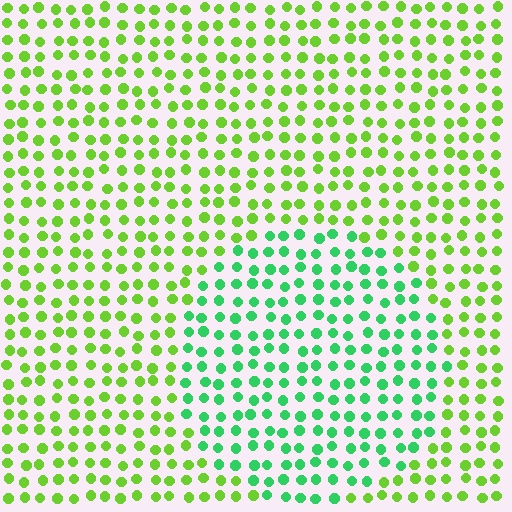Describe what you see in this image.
The image is filled with small lime elements in a uniform arrangement. A circle-shaped region is visible where the elements are tinted to a slightly different hue, forming a subtle color boundary.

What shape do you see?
I see a circle.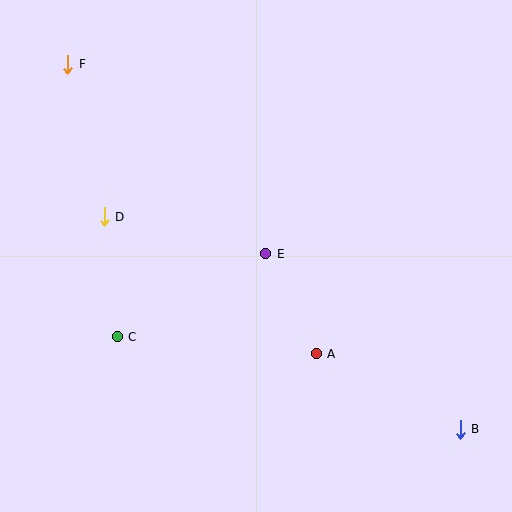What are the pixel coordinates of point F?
Point F is at (68, 64).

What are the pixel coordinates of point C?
Point C is at (117, 337).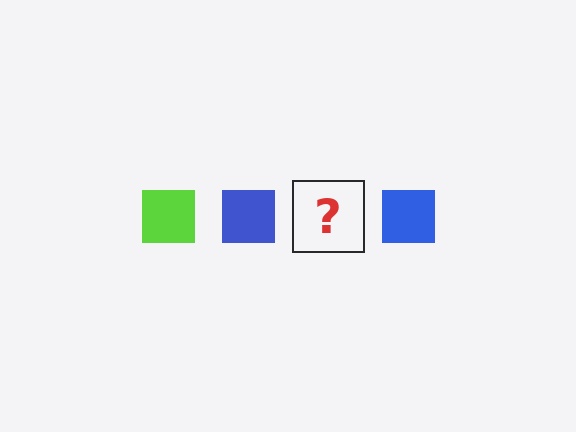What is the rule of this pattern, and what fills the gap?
The rule is that the pattern cycles through lime, blue squares. The gap should be filled with a lime square.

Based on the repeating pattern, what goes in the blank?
The blank should be a lime square.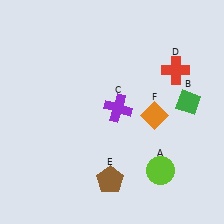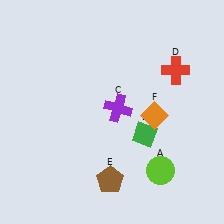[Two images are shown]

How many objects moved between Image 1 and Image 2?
1 object moved between the two images.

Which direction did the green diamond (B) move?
The green diamond (B) moved left.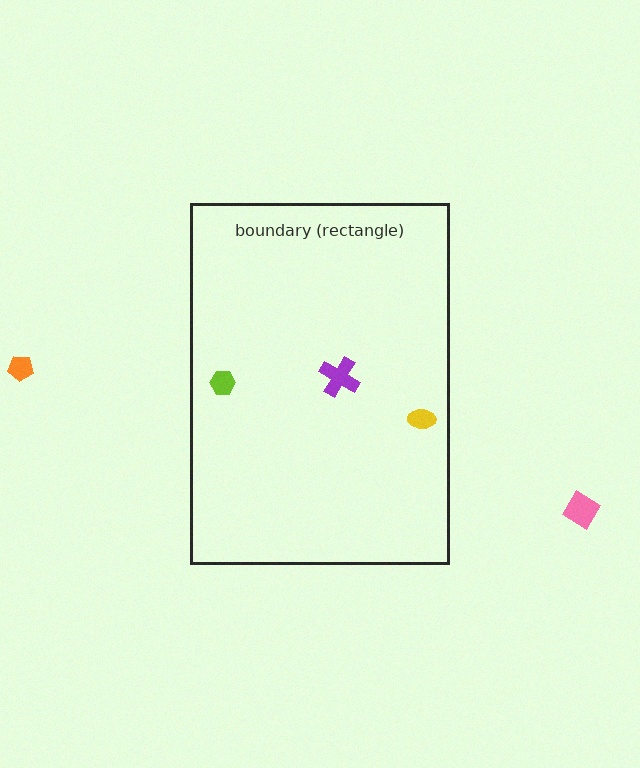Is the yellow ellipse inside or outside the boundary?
Inside.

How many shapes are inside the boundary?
3 inside, 2 outside.